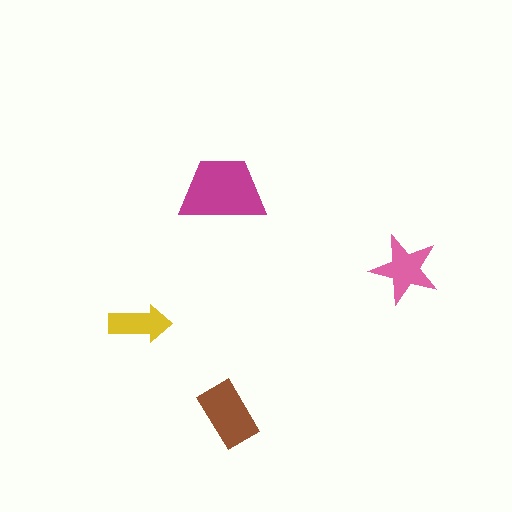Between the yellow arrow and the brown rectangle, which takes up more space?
The brown rectangle.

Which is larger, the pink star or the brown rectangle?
The brown rectangle.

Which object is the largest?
The magenta trapezoid.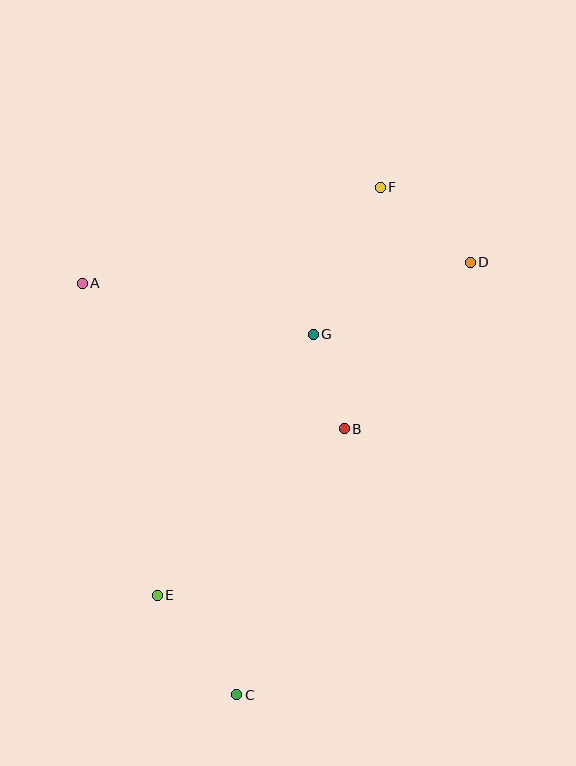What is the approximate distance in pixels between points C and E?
The distance between C and E is approximately 127 pixels.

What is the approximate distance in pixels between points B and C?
The distance between B and C is approximately 287 pixels.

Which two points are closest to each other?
Points B and G are closest to each other.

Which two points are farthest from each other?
Points C and F are farthest from each other.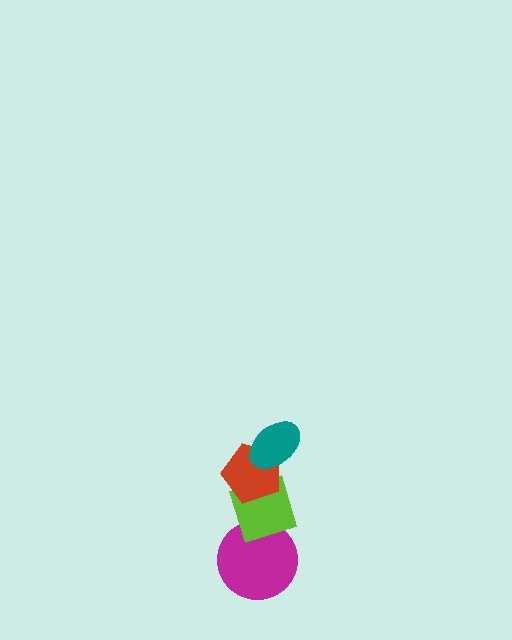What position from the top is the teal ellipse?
The teal ellipse is 1st from the top.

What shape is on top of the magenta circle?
The lime diamond is on top of the magenta circle.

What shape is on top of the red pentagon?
The teal ellipse is on top of the red pentagon.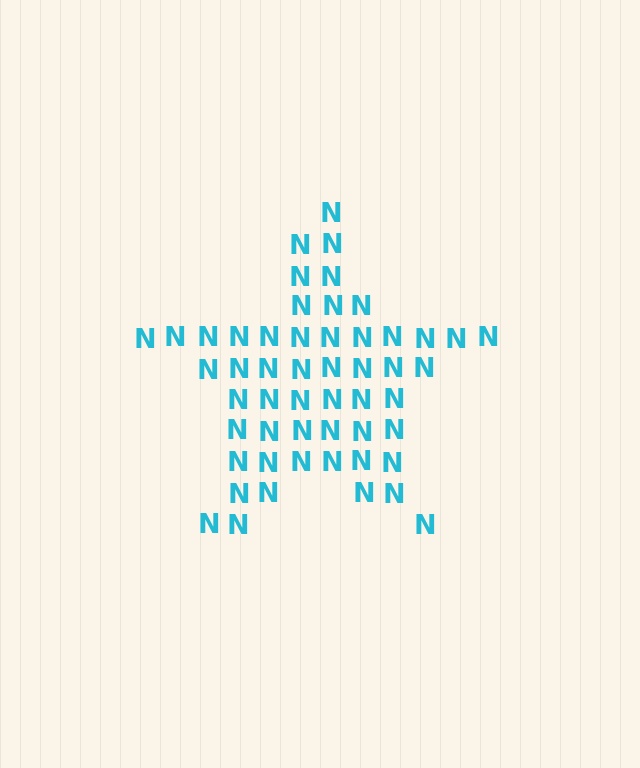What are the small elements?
The small elements are letter N's.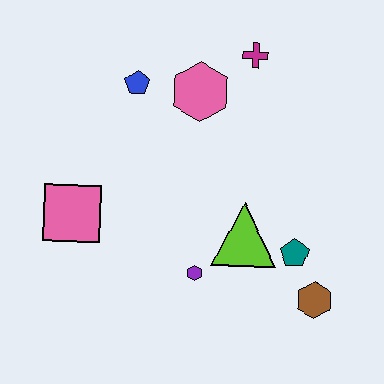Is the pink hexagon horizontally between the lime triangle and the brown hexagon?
No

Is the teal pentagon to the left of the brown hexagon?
Yes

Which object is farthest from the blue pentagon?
The brown hexagon is farthest from the blue pentagon.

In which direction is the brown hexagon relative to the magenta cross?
The brown hexagon is below the magenta cross.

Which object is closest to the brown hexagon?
The teal pentagon is closest to the brown hexagon.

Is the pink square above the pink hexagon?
No